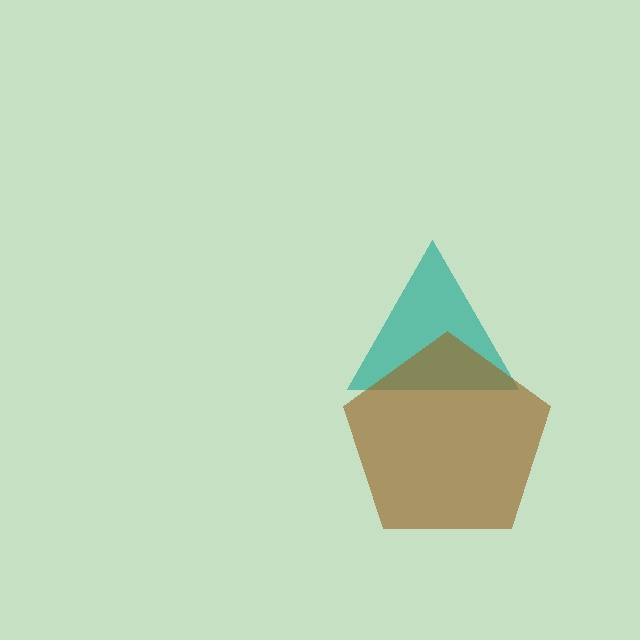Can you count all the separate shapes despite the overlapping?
Yes, there are 2 separate shapes.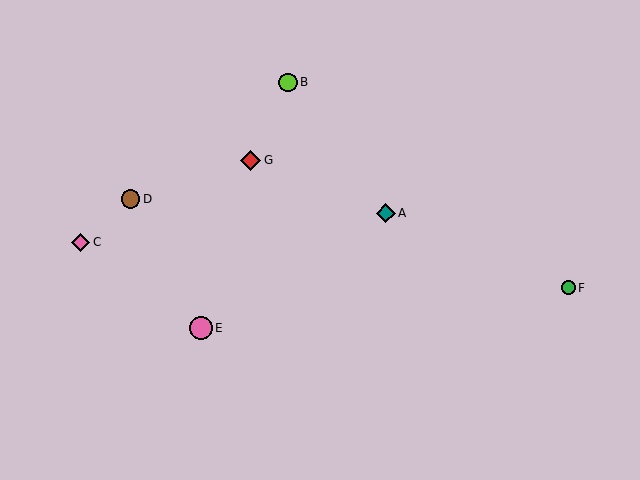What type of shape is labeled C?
Shape C is a pink diamond.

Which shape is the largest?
The pink circle (labeled E) is the largest.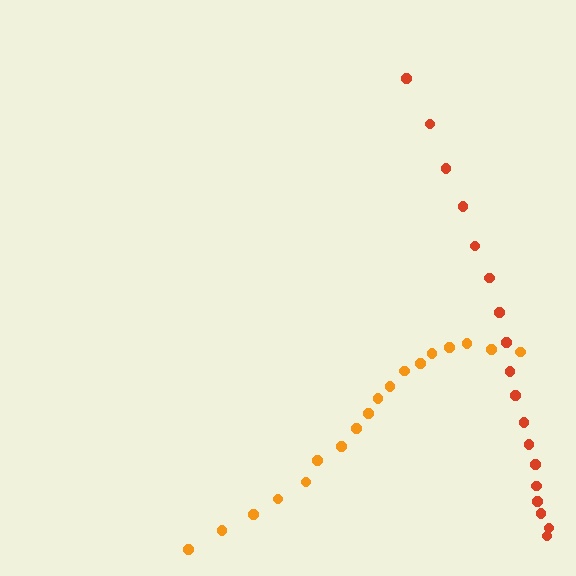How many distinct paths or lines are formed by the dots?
There are 2 distinct paths.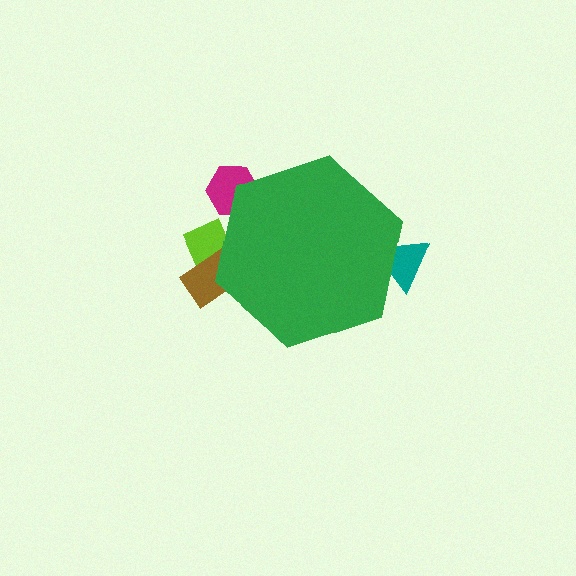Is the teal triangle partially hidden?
Yes, the teal triangle is partially hidden behind the green hexagon.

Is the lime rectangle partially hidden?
Yes, the lime rectangle is partially hidden behind the green hexagon.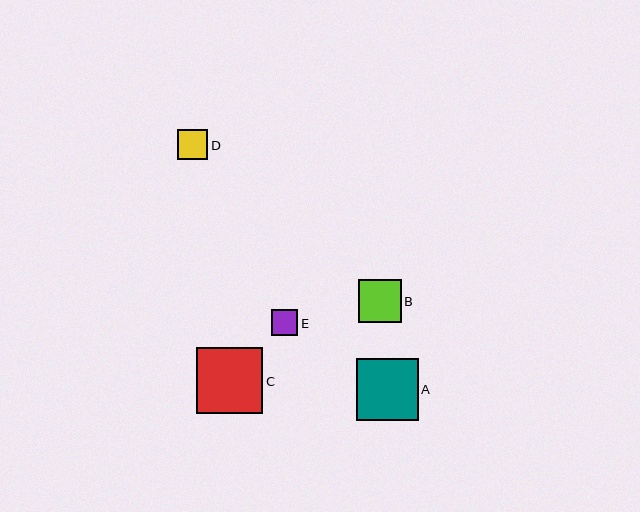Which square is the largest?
Square C is the largest with a size of approximately 66 pixels.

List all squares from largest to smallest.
From largest to smallest: C, A, B, D, E.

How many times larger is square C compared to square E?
Square C is approximately 2.5 times the size of square E.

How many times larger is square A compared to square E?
Square A is approximately 2.4 times the size of square E.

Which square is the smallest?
Square E is the smallest with a size of approximately 26 pixels.